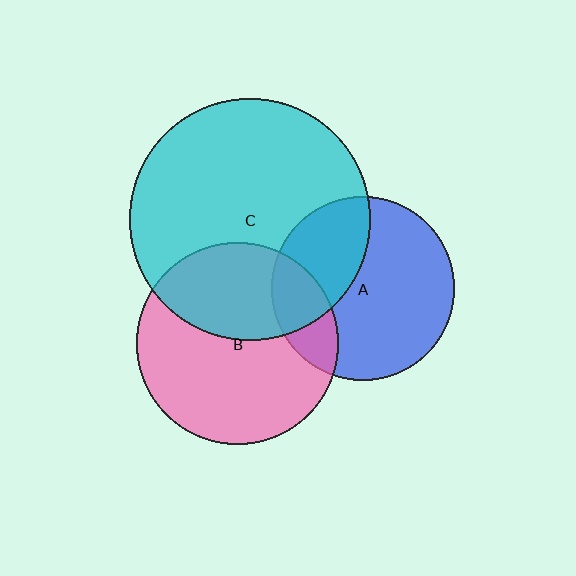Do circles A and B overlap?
Yes.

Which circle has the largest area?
Circle C (cyan).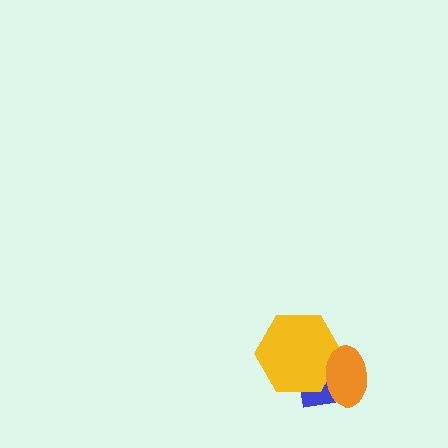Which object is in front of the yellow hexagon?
The orange ellipse is in front of the yellow hexagon.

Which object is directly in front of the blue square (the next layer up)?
The yellow hexagon is directly in front of the blue square.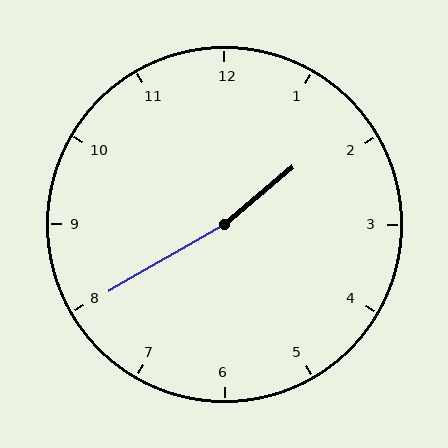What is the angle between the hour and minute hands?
Approximately 170 degrees.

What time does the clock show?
1:40.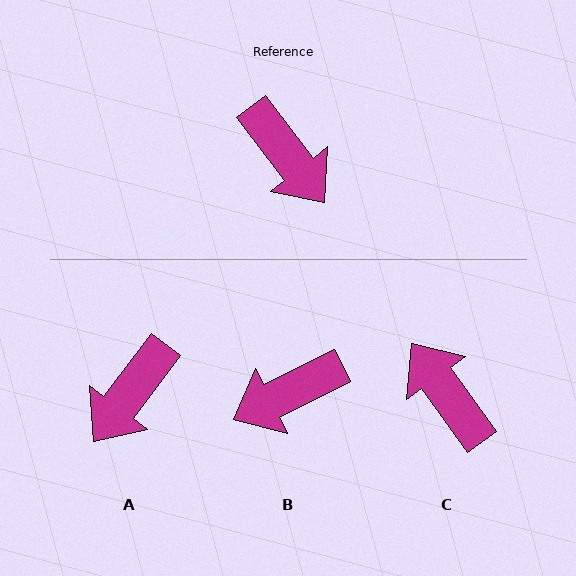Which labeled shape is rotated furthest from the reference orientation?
C, about 178 degrees away.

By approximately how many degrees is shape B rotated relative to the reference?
Approximately 101 degrees clockwise.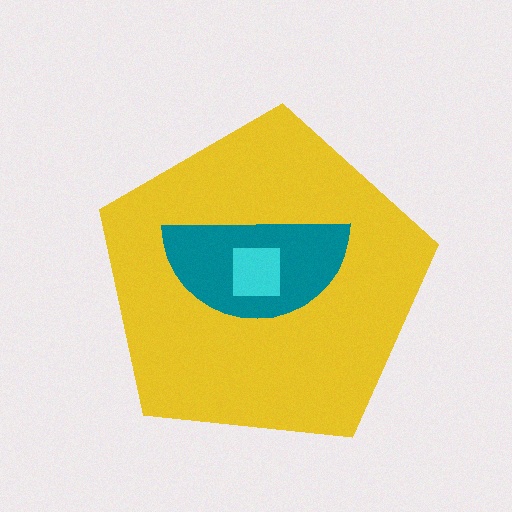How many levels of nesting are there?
3.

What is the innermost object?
The cyan square.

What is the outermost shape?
The yellow pentagon.